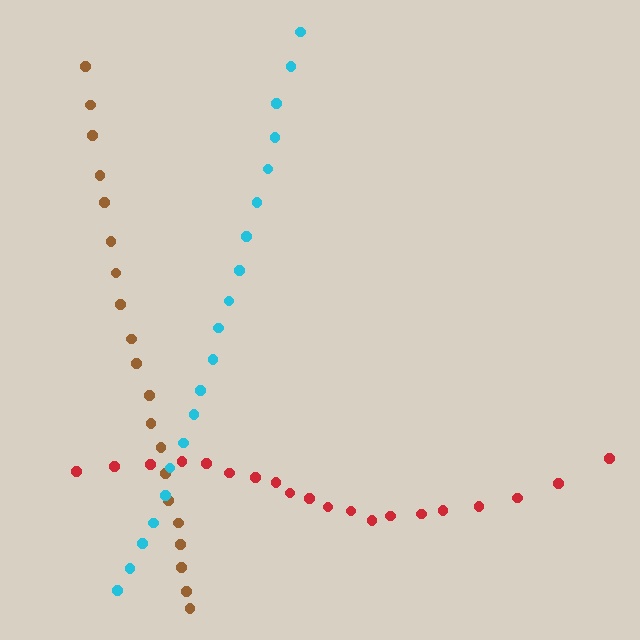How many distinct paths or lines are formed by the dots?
There are 3 distinct paths.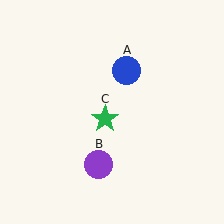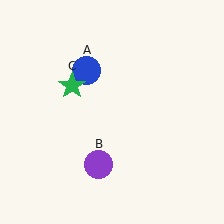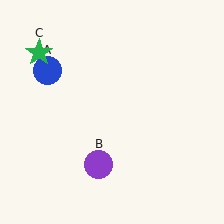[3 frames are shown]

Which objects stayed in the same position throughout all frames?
Purple circle (object B) remained stationary.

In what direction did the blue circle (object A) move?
The blue circle (object A) moved left.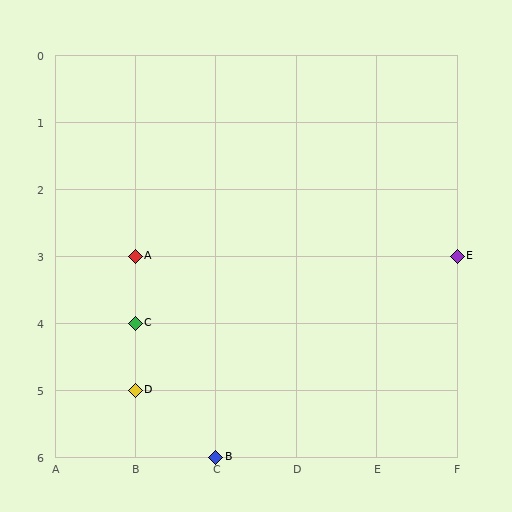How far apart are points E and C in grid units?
Points E and C are 4 columns and 1 row apart (about 4.1 grid units diagonally).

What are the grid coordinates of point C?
Point C is at grid coordinates (B, 4).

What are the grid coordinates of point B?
Point B is at grid coordinates (C, 6).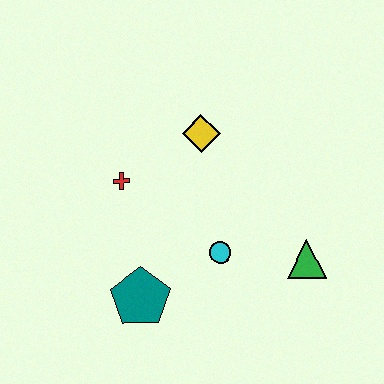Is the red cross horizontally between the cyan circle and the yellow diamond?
No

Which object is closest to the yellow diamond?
The red cross is closest to the yellow diamond.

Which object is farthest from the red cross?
The green triangle is farthest from the red cross.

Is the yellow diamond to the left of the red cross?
No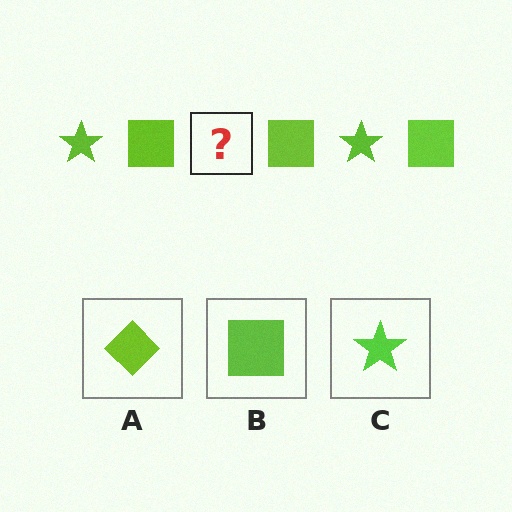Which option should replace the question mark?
Option C.